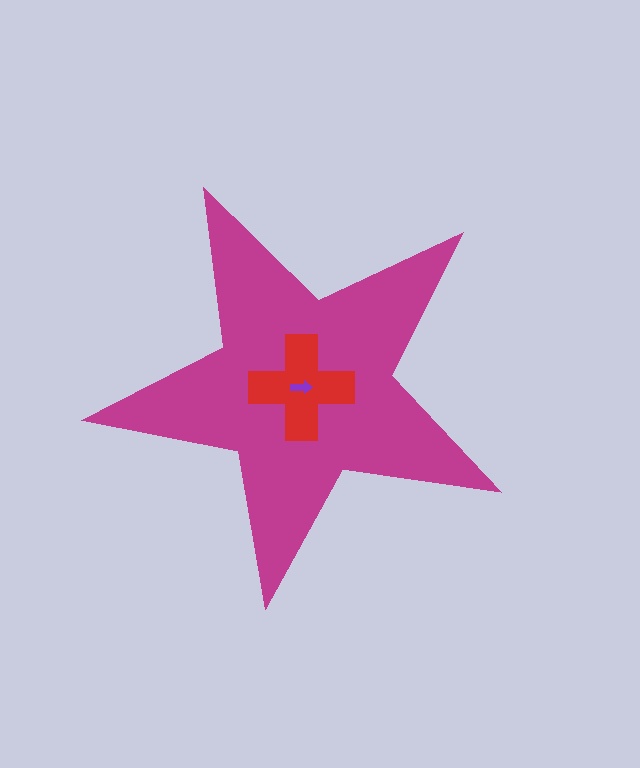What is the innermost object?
The purple arrow.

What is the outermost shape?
The magenta star.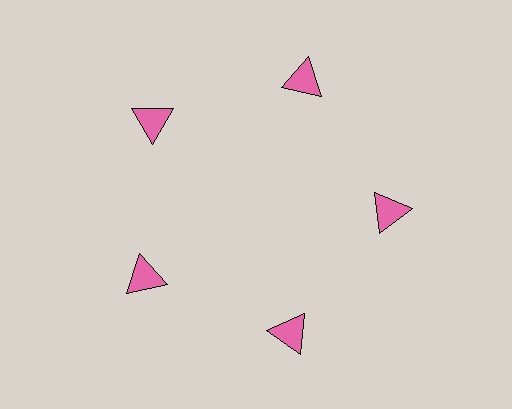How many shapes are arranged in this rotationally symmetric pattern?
There are 5 shapes, arranged in 5 groups of 1.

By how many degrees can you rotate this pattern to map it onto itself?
The pattern maps onto itself every 72 degrees of rotation.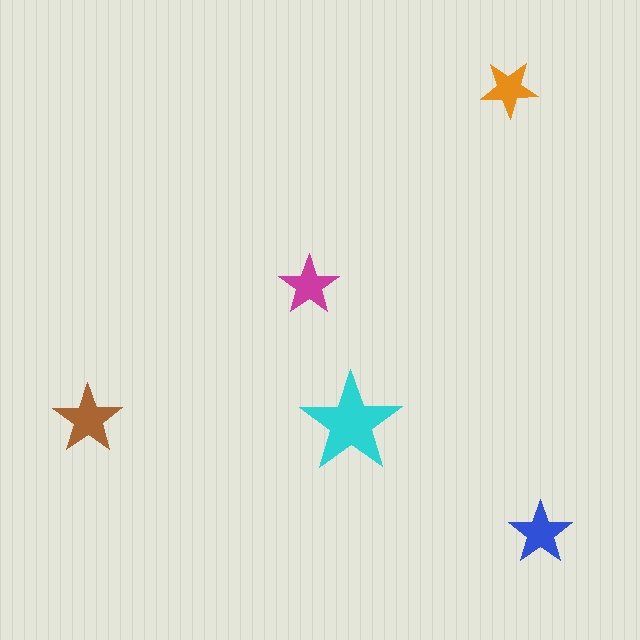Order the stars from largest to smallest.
the cyan one, the brown one, the blue one, the magenta one, the orange one.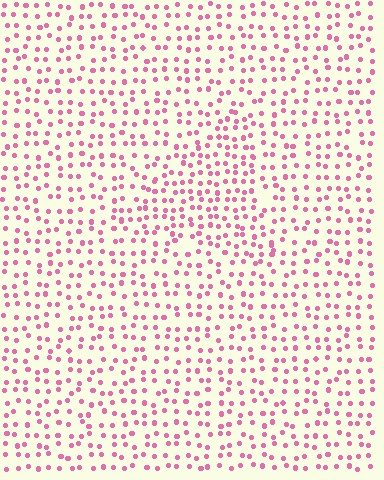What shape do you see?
I see a triangle.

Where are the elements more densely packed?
The elements are more densely packed inside the triangle boundary.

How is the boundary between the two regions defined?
The boundary is defined by a change in element density (approximately 1.5x ratio). All elements are the same color, size, and shape.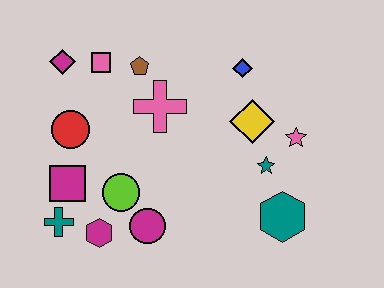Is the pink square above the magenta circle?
Yes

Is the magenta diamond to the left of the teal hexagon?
Yes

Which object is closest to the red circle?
The magenta square is closest to the red circle.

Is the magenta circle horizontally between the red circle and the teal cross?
No